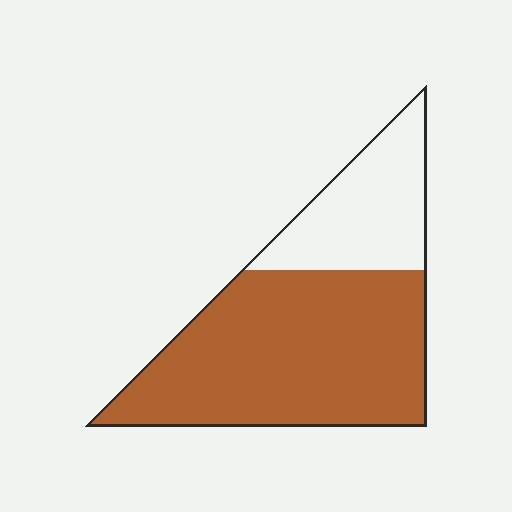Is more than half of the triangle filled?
Yes.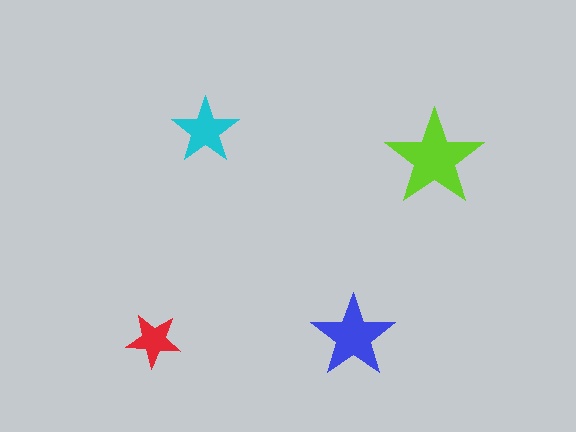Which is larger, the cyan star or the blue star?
The blue one.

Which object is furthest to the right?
The lime star is rightmost.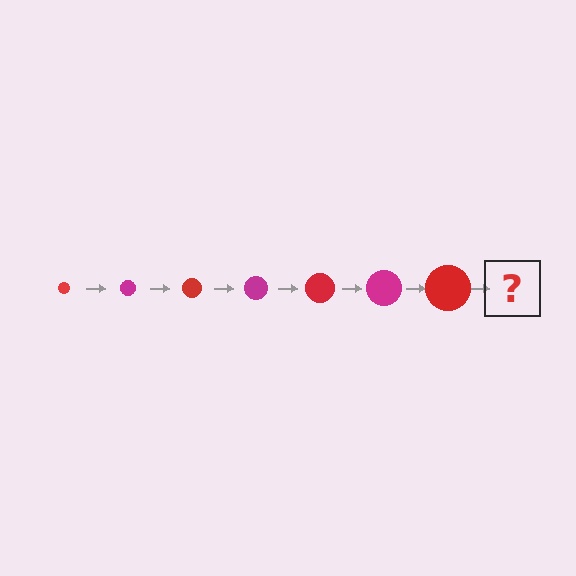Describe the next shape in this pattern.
It should be a magenta circle, larger than the previous one.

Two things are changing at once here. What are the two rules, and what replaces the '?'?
The two rules are that the circle grows larger each step and the color cycles through red and magenta. The '?' should be a magenta circle, larger than the previous one.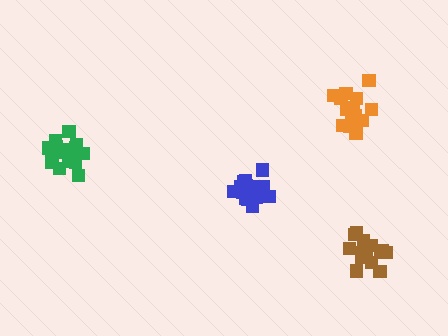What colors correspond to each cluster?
The clusters are colored: orange, blue, brown, green.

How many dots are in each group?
Group 1: 16 dots, Group 2: 16 dots, Group 3: 14 dots, Group 4: 18 dots (64 total).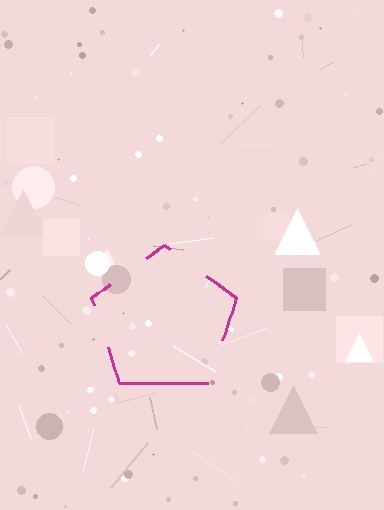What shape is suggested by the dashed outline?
The dashed outline suggests a pentagon.